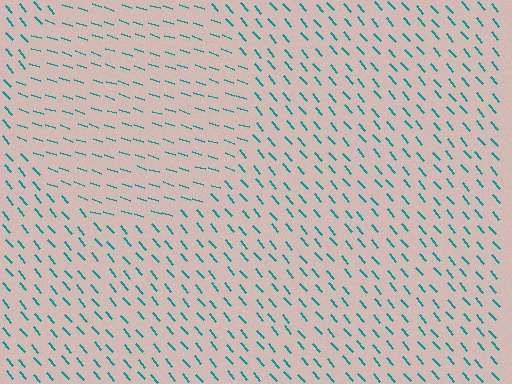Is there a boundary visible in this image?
Yes, there is a texture boundary formed by a change in line orientation.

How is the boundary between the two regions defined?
The boundary is defined purely by a change in line orientation (approximately 31 degrees difference). All lines are the same color and thickness.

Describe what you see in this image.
The image is filled with small teal line segments. A circle region in the image has lines oriented differently from the surrounding lines, creating a visible texture boundary.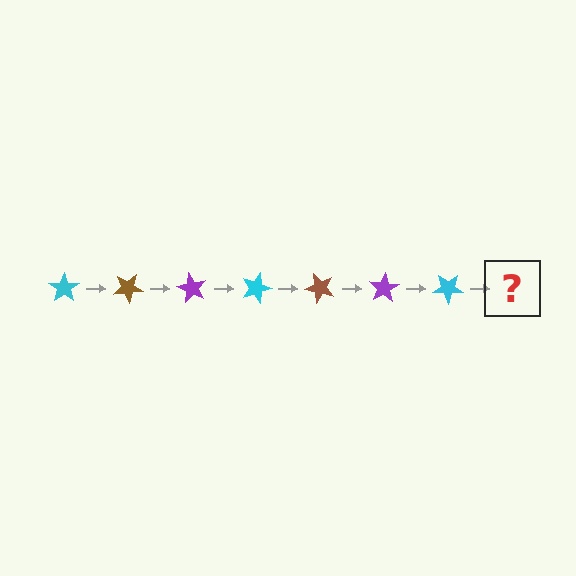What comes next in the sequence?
The next element should be a brown star, rotated 210 degrees from the start.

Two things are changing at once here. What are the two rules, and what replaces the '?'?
The two rules are that it rotates 30 degrees each step and the color cycles through cyan, brown, and purple. The '?' should be a brown star, rotated 210 degrees from the start.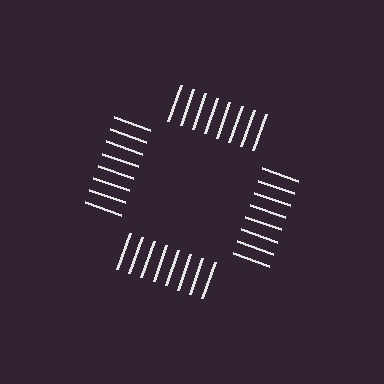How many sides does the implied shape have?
4 sides — the line-ends trace a square.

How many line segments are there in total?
32 — 8 along each of the 4 edges.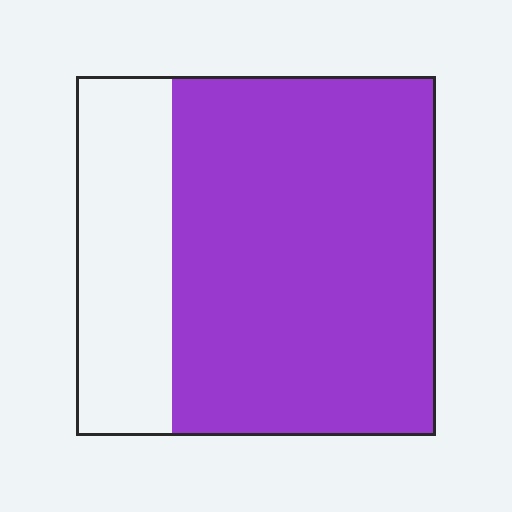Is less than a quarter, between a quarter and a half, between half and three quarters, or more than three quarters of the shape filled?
Between half and three quarters.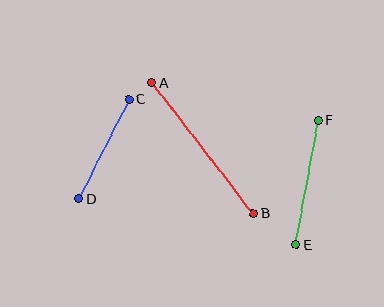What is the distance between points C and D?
The distance is approximately 112 pixels.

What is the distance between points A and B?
The distance is approximately 166 pixels.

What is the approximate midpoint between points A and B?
The midpoint is at approximately (203, 148) pixels.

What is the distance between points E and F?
The distance is approximately 127 pixels.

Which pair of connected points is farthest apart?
Points A and B are farthest apart.